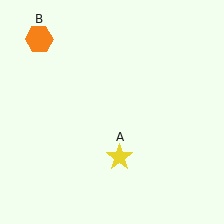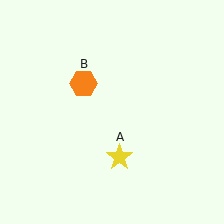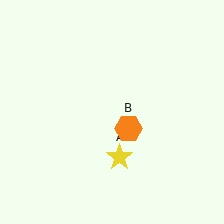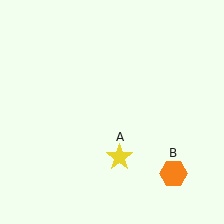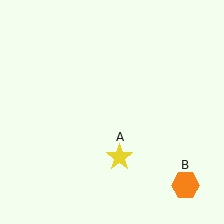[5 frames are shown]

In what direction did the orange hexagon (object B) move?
The orange hexagon (object B) moved down and to the right.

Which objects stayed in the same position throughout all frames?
Yellow star (object A) remained stationary.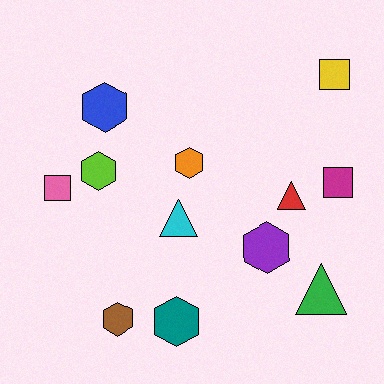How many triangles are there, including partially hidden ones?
There are 3 triangles.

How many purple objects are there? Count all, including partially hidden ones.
There is 1 purple object.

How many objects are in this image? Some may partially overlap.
There are 12 objects.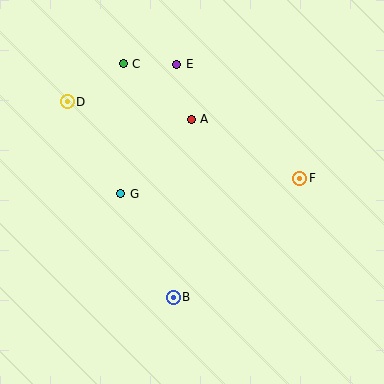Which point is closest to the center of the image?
Point G at (121, 194) is closest to the center.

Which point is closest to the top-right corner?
Point F is closest to the top-right corner.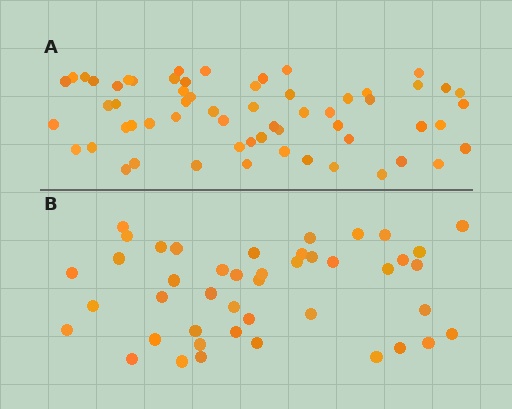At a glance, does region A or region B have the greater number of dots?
Region A (the top region) has more dots.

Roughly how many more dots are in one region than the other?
Region A has approximately 15 more dots than region B.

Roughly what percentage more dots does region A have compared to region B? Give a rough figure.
About 35% more.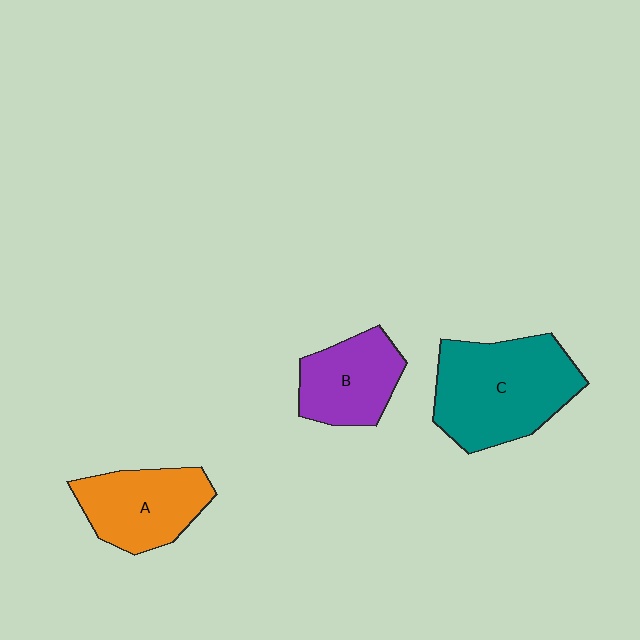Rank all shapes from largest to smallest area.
From largest to smallest: C (teal), A (orange), B (purple).